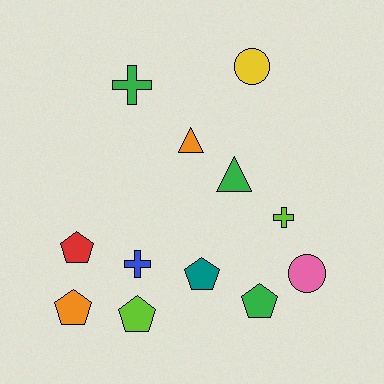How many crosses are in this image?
There are 3 crosses.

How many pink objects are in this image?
There is 1 pink object.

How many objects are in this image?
There are 12 objects.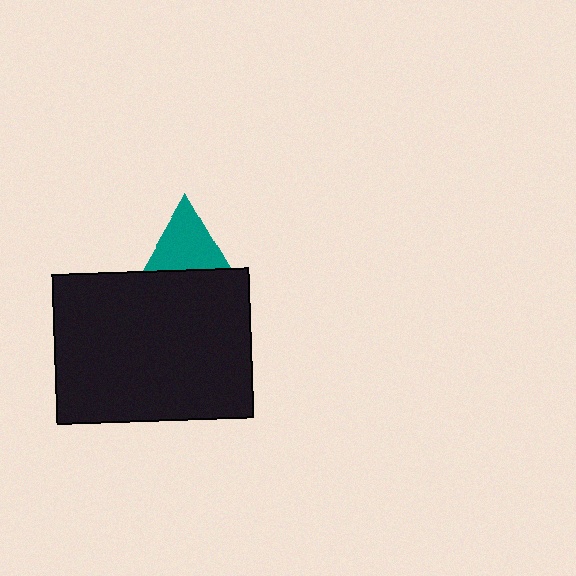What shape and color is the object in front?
The object in front is a black rectangle.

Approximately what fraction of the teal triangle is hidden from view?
Roughly 40% of the teal triangle is hidden behind the black rectangle.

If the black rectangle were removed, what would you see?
You would see the complete teal triangle.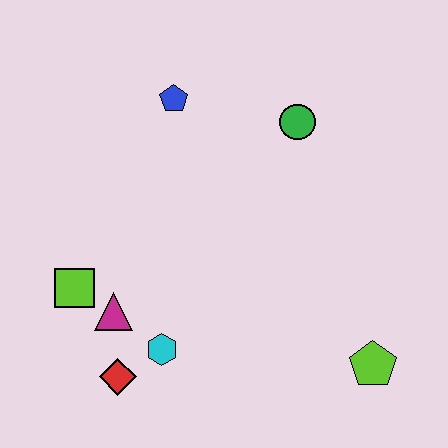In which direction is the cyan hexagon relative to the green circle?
The cyan hexagon is below the green circle.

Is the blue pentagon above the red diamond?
Yes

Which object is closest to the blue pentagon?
The green circle is closest to the blue pentagon.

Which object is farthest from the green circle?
The red diamond is farthest from the green circle.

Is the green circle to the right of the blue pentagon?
Yes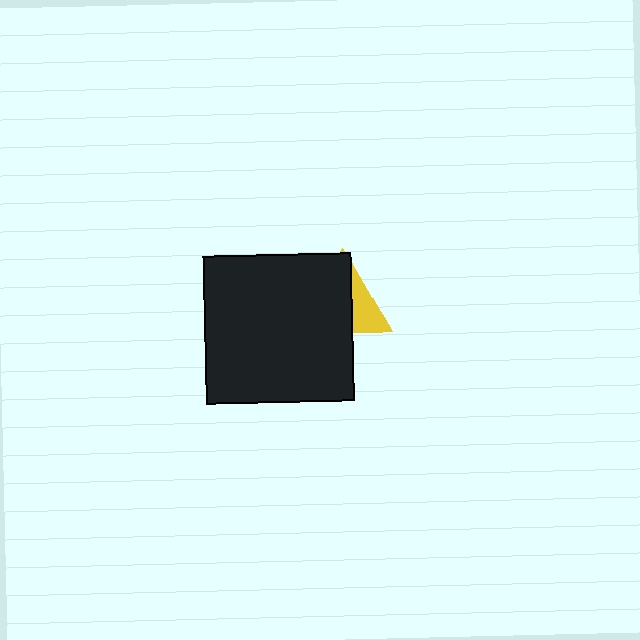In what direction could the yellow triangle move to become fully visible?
The yellow triangle could move right. That would shift it out from behind the black square entirely.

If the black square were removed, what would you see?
You would see the complete yellow triangle.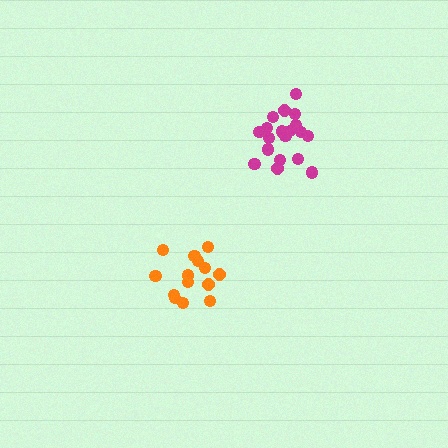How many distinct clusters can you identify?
There are 2 distinct clusters.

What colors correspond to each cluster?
The clusters are colored: magenta, orange.